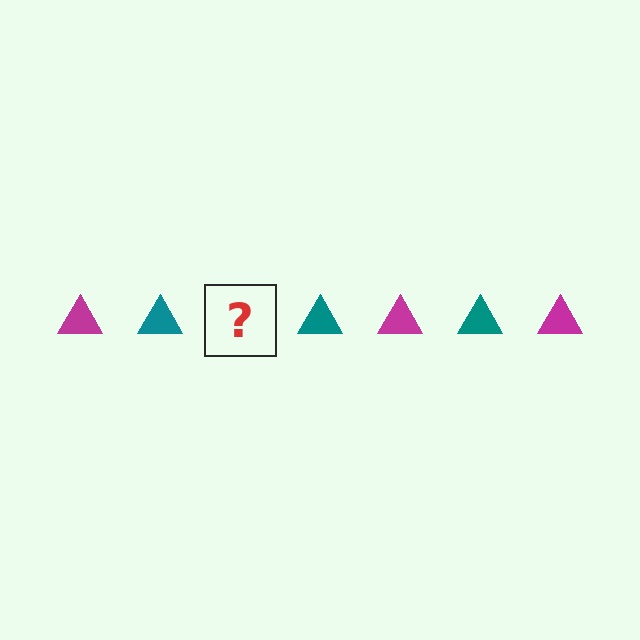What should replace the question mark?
The question mark should be replaced with a magenta triangle.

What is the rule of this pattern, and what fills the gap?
The rule is that the pattern cycles through magenta, teal triangles. The gap should be filled with a magenta triangle.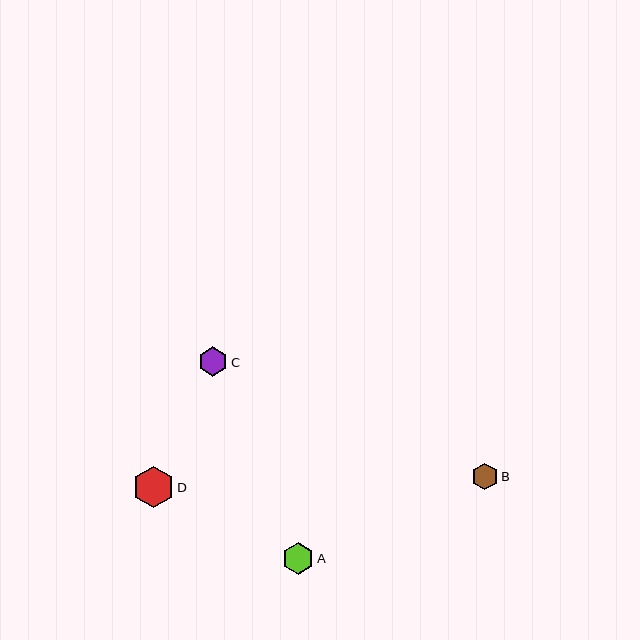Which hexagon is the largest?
Hexagon D is the largest with a size of approximately 41 pixels.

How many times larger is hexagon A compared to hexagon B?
Hexagon A is approximately 1.2 times the size of hexagon B.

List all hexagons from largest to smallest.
From largest to smallest: D, A, C, B.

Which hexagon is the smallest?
Hexagon B is the smallest with a size of approximately 27 pixels.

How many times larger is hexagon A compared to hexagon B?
Hexagon A is approximately 1.2 times the size of hexagon B.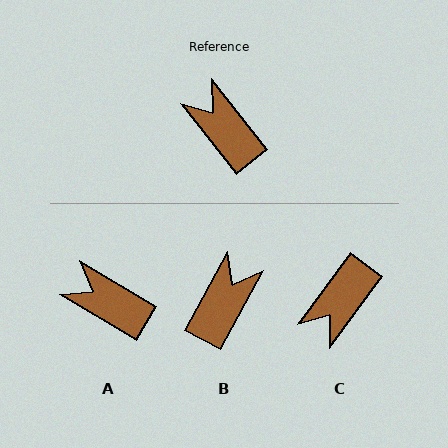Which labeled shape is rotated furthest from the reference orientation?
C, about 106 degrees away.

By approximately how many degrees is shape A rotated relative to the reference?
Approximately 21 degrees counter-clockwise.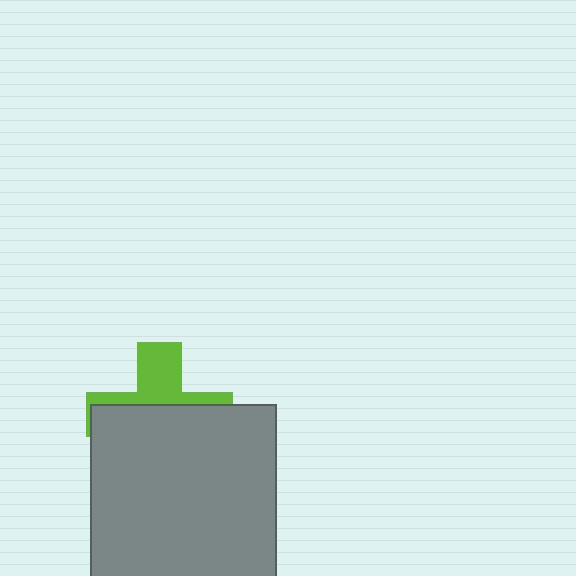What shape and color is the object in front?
The object in front is a gray square.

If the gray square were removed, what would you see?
You would see the complete lime cross.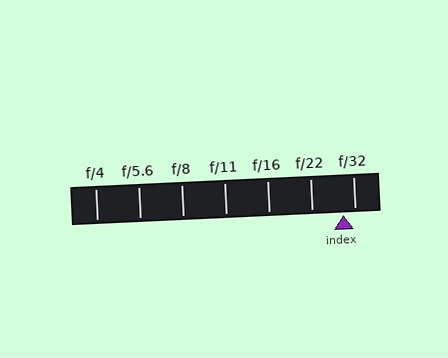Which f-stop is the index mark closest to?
The index mark is closest to f/32.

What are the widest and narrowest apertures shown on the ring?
The widest aperture shown is f/4 and the narrowest is f/32.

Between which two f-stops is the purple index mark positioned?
The index mark is between f/22 and f/32.